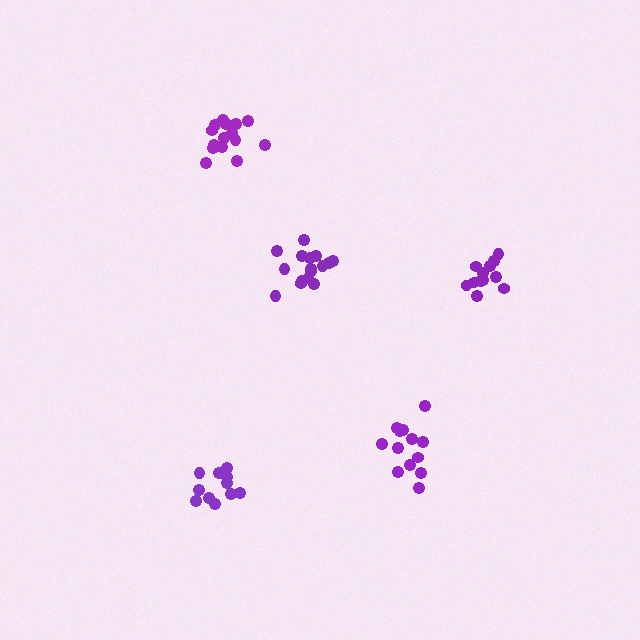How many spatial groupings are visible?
There are 5 spatial groupings.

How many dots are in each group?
Group 1: 17 dots, Group 2: 13 dots, Group 3: 11 dots, Group 4: 12 dots, Group 5: 15 dots (68 total).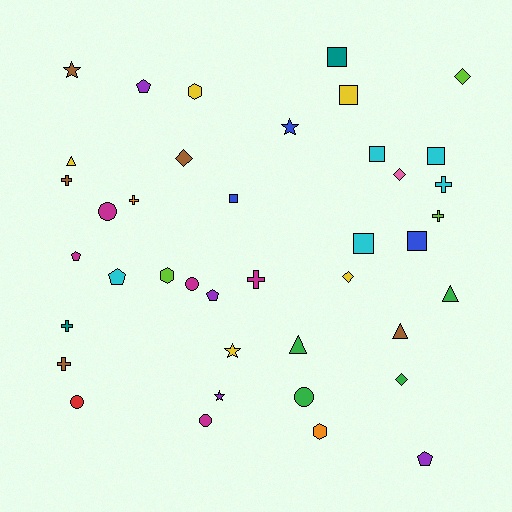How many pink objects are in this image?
There is 1 pink object.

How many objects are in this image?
There are 40 objects.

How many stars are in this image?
There are 4 stars.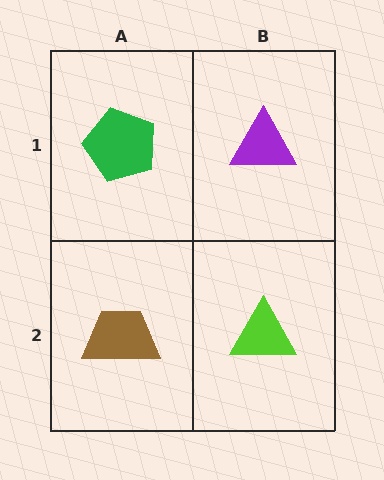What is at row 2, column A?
A brown trapezoid.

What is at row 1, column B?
A purple triangle.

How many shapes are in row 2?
2 shapes.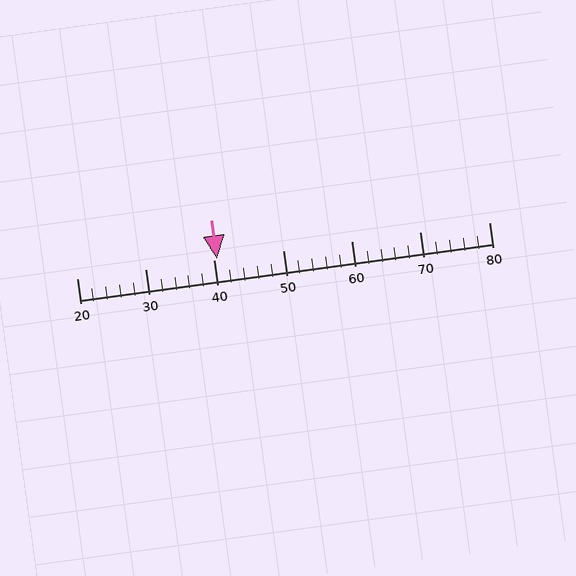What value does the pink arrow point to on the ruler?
The pink arrow points to approximately 40.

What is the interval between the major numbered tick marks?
The major tick marks are spaced 10 units apart.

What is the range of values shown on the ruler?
The ruler shows values from 20 to 80.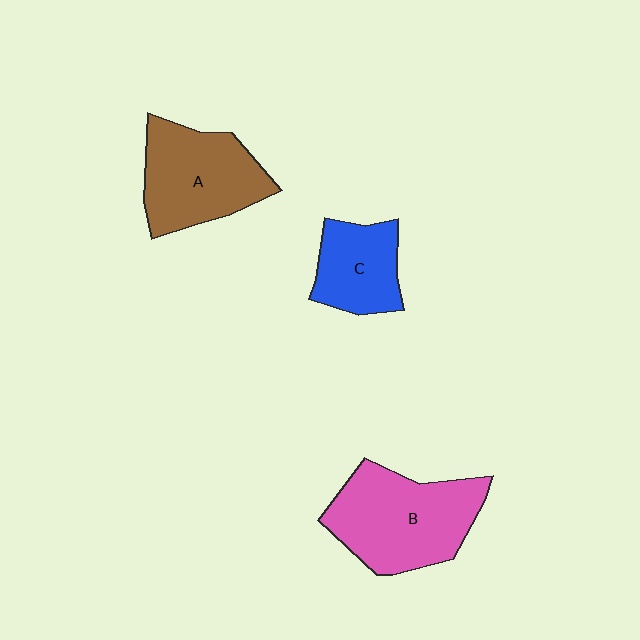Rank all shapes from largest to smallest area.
From largest to smallest: B (pink), A (brown), C (blue).